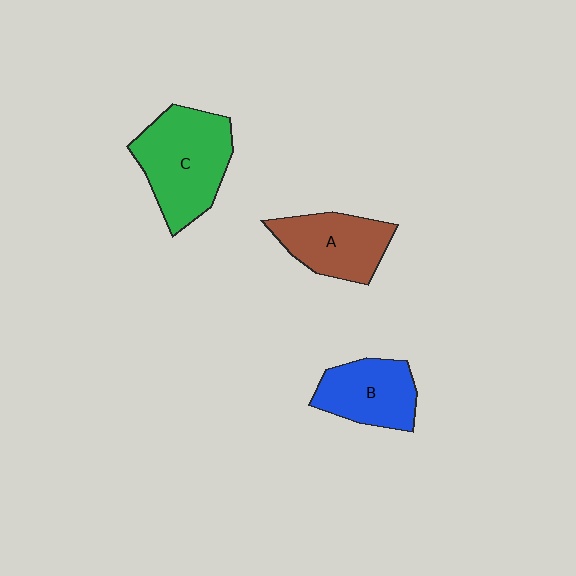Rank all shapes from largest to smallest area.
From largest to smallest: C (green), A (brown), B (blue).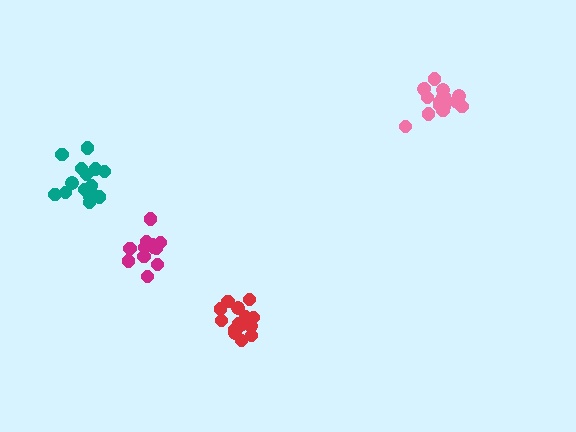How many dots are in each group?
Group 1: 18 dots, Group 2: 13 dots, Group 3: 18 dots, Group 4: 15 dots (64 total).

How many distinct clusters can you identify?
There are 4 distinct clusters.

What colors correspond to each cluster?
The clusters are colored: red, magenta, pink, teal.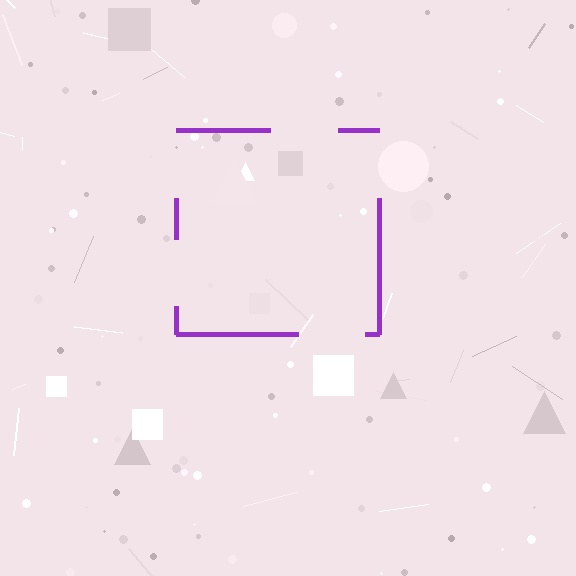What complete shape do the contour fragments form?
The contour fragments form a square.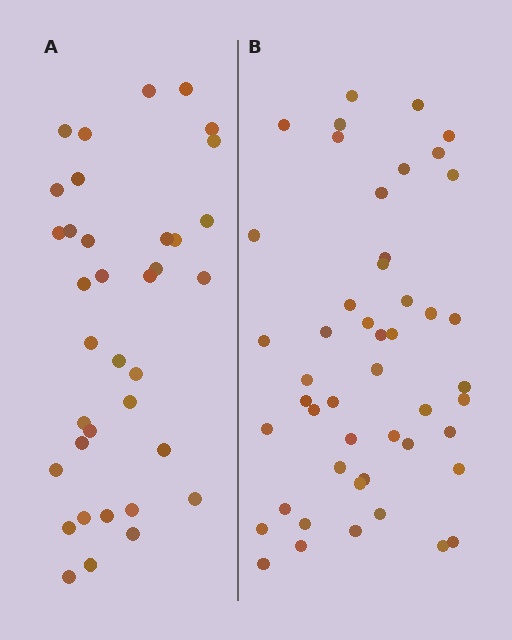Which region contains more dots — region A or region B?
Region B (the right region) has more dots.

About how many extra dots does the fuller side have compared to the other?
Region B has roughly 12 or so more dots than region A.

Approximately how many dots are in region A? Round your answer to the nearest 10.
About 40 dots. (The exact count is 36, which rounds to 40.)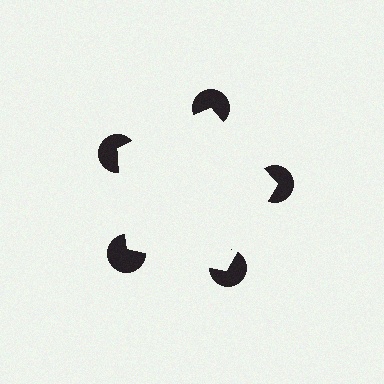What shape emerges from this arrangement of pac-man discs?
An illusory pentagon — its edges are inferred from the aligned wedge cuts in the pac-man discs, not physically drawn.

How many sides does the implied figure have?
5 sides.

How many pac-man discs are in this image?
There are 5 — one at each vertex of the illusory pentagon.